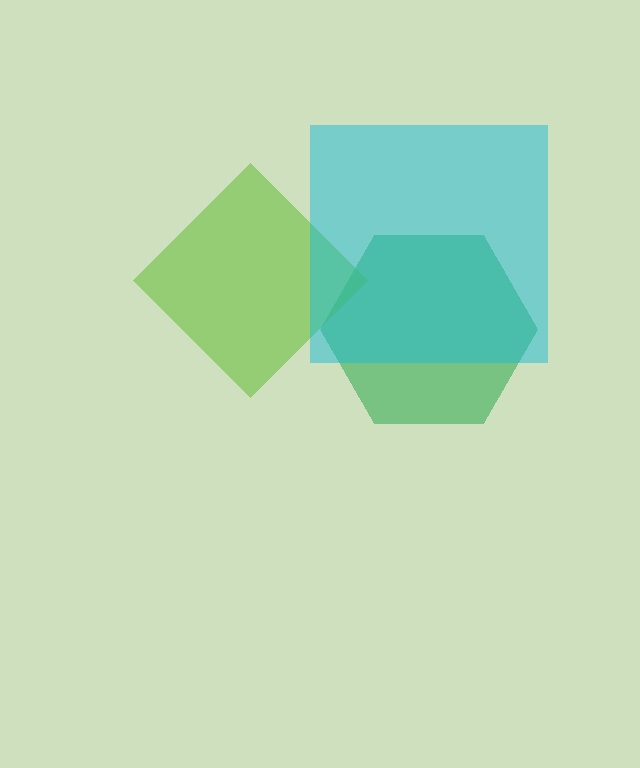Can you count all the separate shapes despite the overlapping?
Yes, there are 3 separate shapes.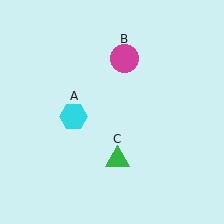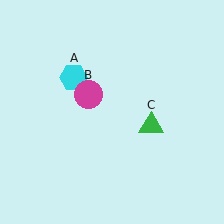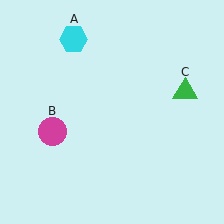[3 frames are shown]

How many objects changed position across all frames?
3 objects changed position: cyan hexagon (object A), magenta circle (object B), green triangle (object C).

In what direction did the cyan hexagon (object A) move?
The cyan hexagon (object A) moved up.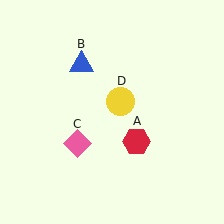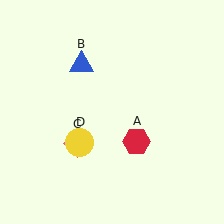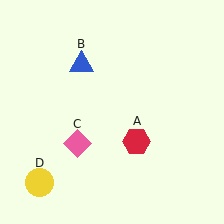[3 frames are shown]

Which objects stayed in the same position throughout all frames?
Red hexagon (object A) and blue triangle (object B) and pink diamond (object C) remained stationary.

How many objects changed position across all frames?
1 object changed position: yellow circle (object D).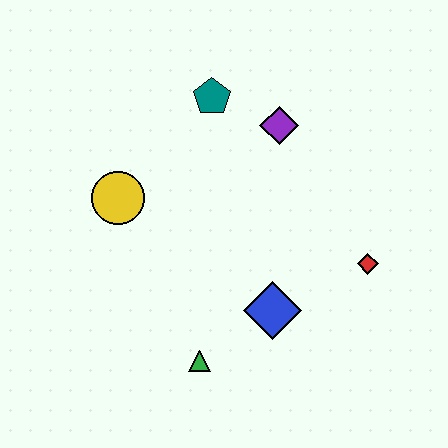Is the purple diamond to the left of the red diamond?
Yes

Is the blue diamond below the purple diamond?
Yes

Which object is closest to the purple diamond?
The teal pentagon is closest to the purple diamond.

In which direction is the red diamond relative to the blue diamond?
The red diamond is to the right of the blue diamond.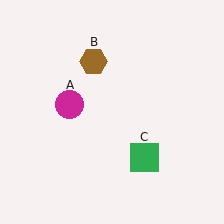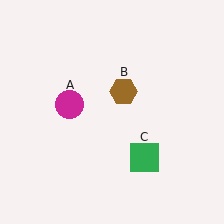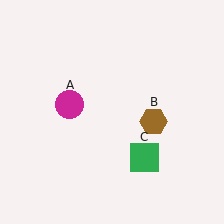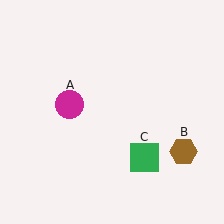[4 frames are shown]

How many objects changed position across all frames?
1 object changed position: brown hexagon (object B).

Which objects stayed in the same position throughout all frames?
Magenta circle (object A) and green square (object C) remained stationary.